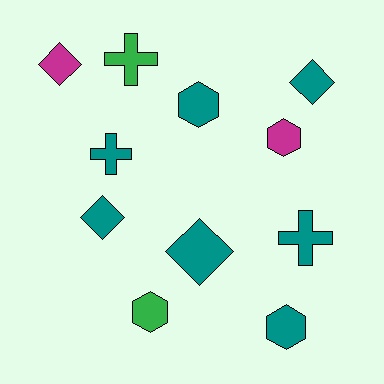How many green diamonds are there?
There are no green diamonds.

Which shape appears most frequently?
Hexagon, with 4 objects.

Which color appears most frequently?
Teal, with 7 objects.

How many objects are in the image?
There are 11 objects.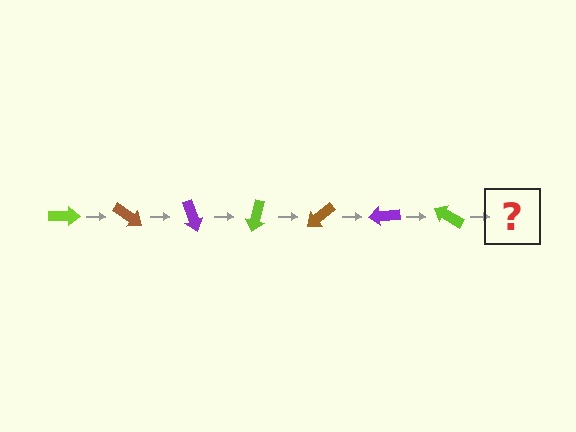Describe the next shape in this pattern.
It should be a brown arrow, rotated 245 degrees from the start.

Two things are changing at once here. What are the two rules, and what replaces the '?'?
The two rules are that it rotates 35 degrees each step and the color cycles through lime, brown, and purple. The '?' should be a brown arrow, rotated 245 degrees from the start.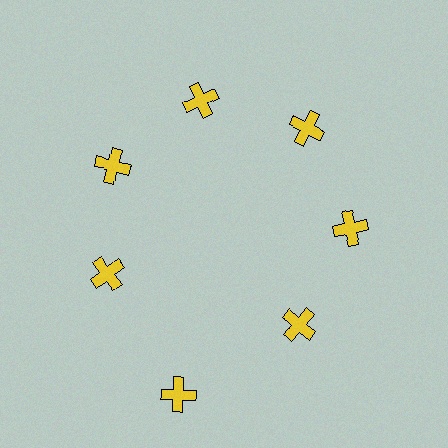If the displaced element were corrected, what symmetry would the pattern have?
It would have 7-fold rotational symmetry — the pattern would map onto itself every 51 degrees.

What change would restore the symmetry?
The symmetry would be restored by moving it inward, back onto the ring so that all 7 crosses sit at equal angles and equal distance from the center.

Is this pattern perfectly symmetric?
No. The 7 yellow crosses are arranged in a ring, but one element near the 6 o'clock position is pushed outward from the center, breaking the 7-fold rotational symmetry.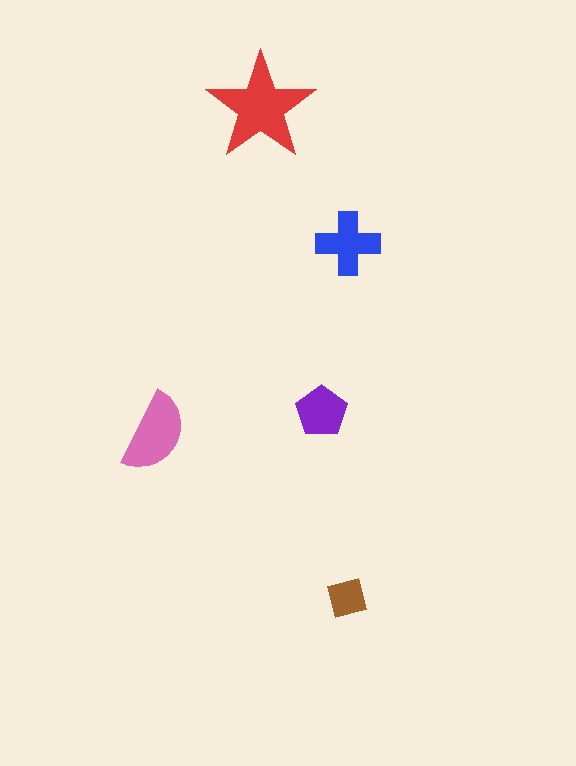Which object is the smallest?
The brown square.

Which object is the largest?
The red star.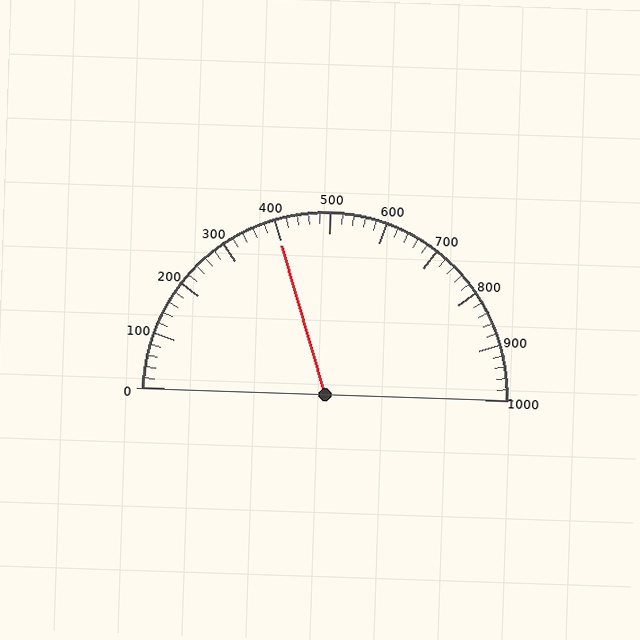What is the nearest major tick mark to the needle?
The nearest major tick mark is 400.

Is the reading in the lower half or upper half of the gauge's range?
The reading is in the lower half of the range (0 to 1000).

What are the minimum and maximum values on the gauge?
The gauge ranges from 0 to 1000.